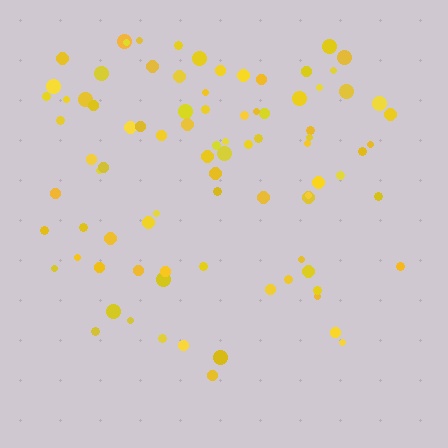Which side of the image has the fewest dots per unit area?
The bottom.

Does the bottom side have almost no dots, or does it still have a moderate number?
Still a moderate number, just noticeably fewer than the top.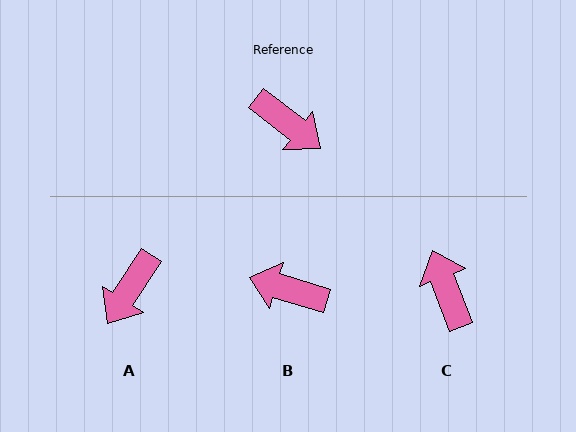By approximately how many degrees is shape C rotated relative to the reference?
Approximately 149 degrees counter-clockwise.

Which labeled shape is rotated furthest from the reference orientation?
B, about 159 degrees away.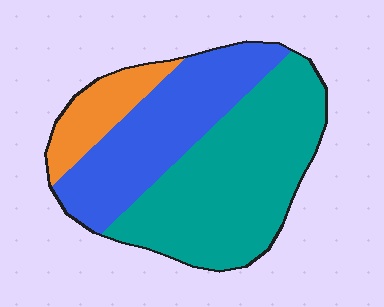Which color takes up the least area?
Orange, at roughly 15%.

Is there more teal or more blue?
Teal.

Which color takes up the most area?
Teal, at roughly 50%.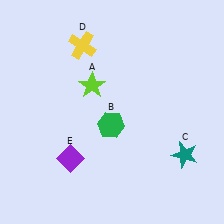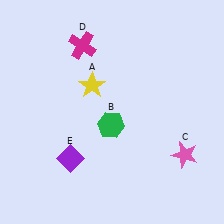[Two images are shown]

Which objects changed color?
A changed from lime to yellow. C changed from teal to pink. D changed from yellow to magenta.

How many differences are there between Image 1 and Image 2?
There are 3 differences between the two images.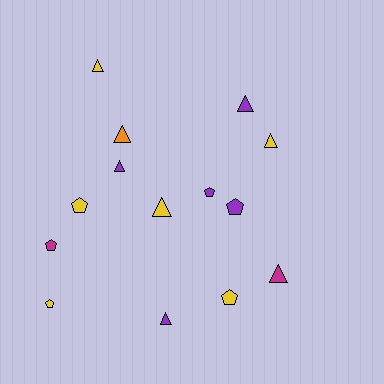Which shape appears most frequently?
Triangle, with 8 objects.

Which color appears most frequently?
Yellow, with 6 objects.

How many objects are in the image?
There are 14 objects.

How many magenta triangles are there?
There is 1 magenta triangle.